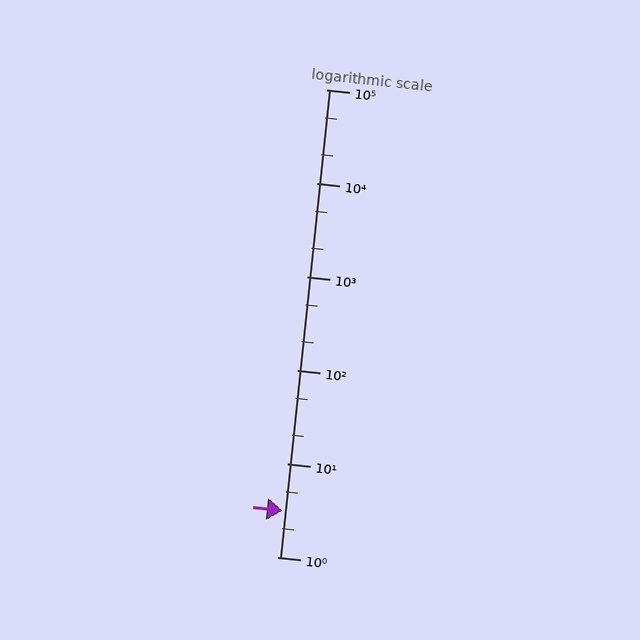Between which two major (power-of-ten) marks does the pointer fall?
The pointer is between 1 and 10.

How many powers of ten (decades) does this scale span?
The scale spans 5 decades, from 1 to 100000.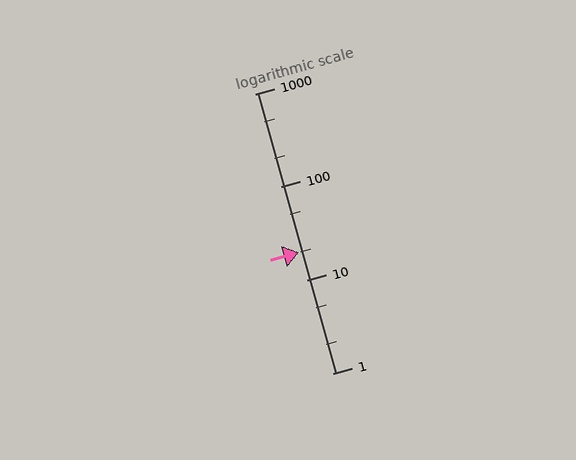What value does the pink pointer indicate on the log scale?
The pointer indicates approximately 20.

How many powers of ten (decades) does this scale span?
The scale spans 3 decades, from 1 to 1000.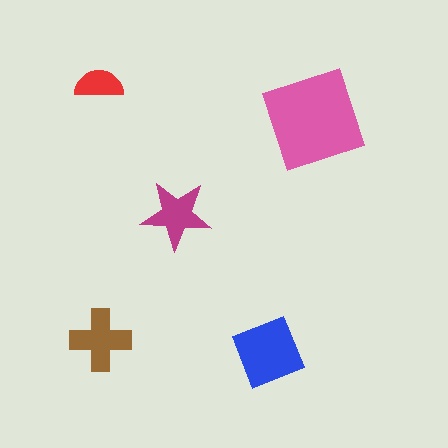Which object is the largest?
The pink square.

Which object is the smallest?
The red semicircle.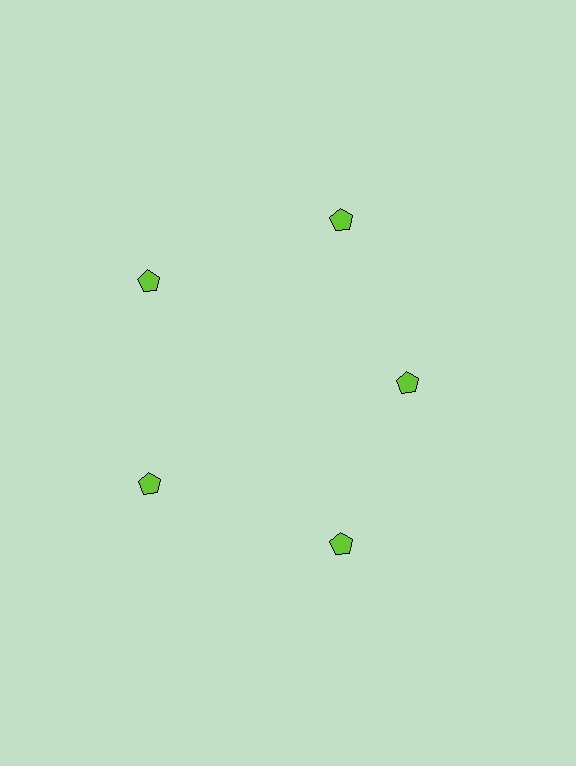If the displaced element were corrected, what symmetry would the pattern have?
It would have 5-fold rotational symmetry — the pattern would map onto itself every 72 degrees.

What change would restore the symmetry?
The symmetry would be restored by moving it outward, back onto the ring so that all 5 pentagons sit at equal angles and equal distance from the center.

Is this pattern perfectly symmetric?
No. The 5 lime pentagons are arranged in a ring, but one element near the 3 o'clock position is pulled inward toward the center, breaking the 5-fold rotational symmetry.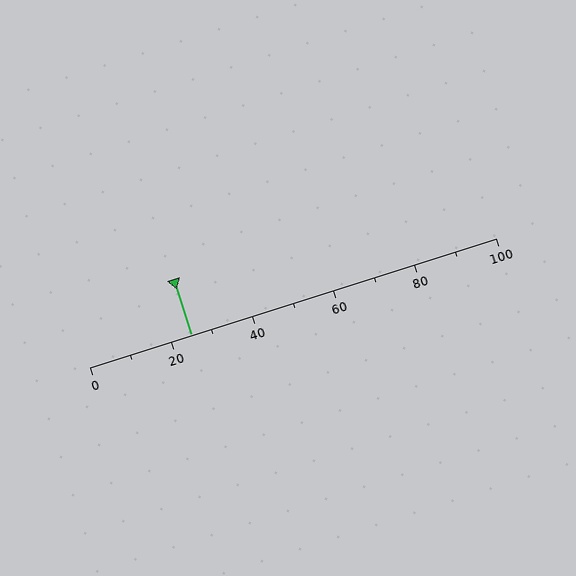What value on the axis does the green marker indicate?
The marker indicates approximately 25.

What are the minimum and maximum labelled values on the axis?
The axis runs from 0 to 100.